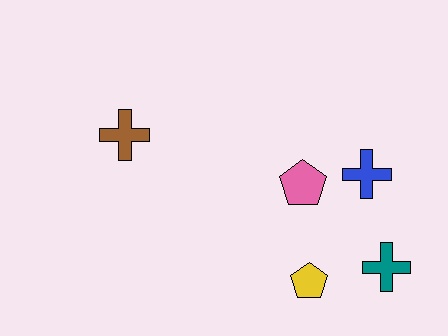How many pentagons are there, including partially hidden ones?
There are 2 pentagons.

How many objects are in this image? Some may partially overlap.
There are 5 objects.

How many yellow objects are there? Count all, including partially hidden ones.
There is 1 yellow object.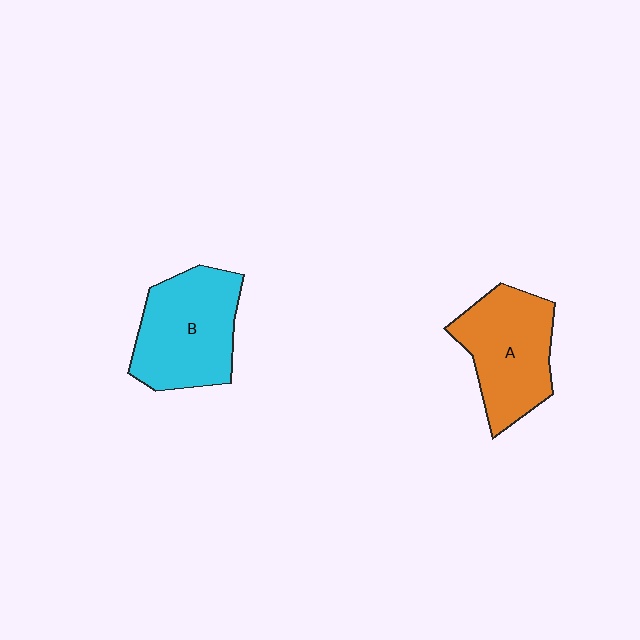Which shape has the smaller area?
Shape A (orange).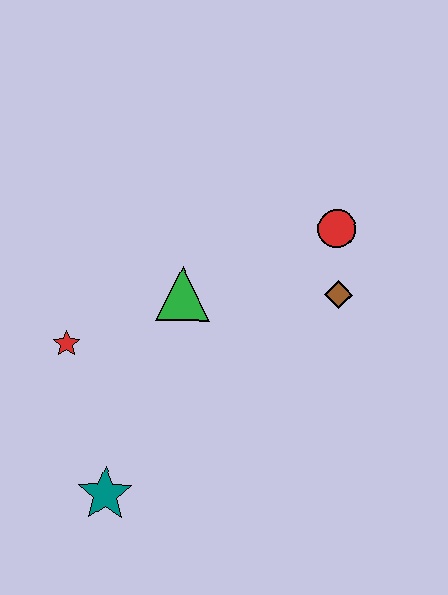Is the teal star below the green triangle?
Yes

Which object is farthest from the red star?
The red circle is farthest from the red star.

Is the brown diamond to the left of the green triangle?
No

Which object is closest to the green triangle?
The red star is closest to the green triangle.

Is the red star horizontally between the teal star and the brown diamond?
No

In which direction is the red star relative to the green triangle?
The red star is to the left of the green triangle.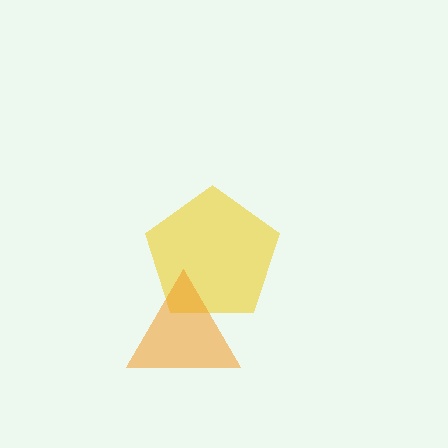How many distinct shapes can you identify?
There are 2 distinct shapes: a yellow pentagon, an orange triangle.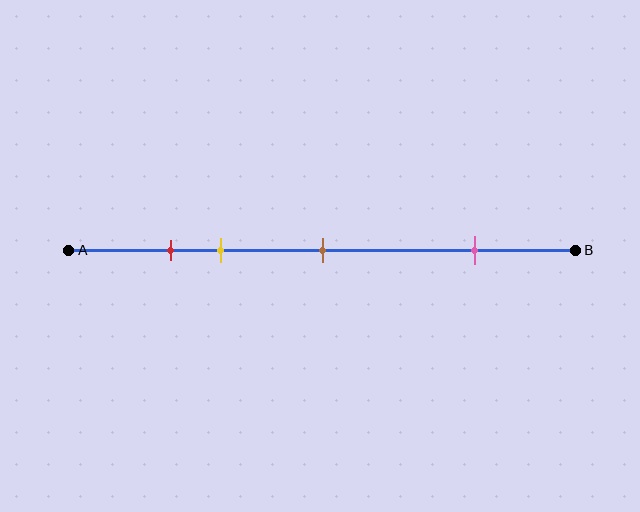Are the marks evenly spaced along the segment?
No, the marks are not evenly spaced.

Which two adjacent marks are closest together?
The red and yellow marks are the closest adjacent pair.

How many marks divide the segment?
There are 4 marks dividing the segment.